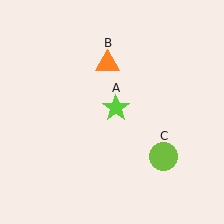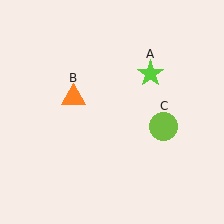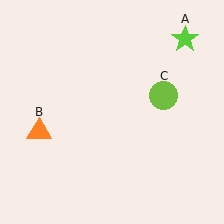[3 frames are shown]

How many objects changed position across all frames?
3 objects changed position: lime star (object A), orange triangle (object B), lime circle (object C).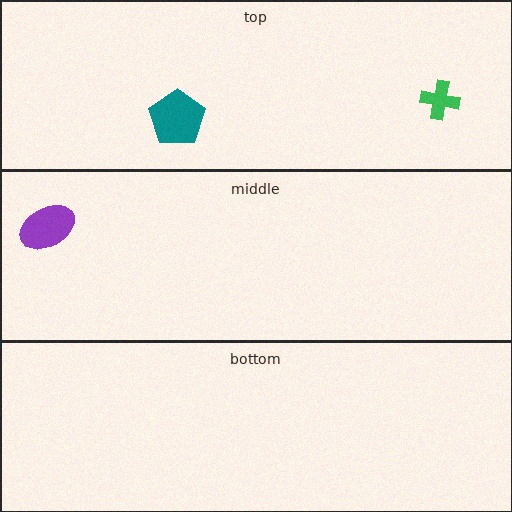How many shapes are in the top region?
2.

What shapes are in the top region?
The teal pentagon, the green cross.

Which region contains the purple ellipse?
The middle region.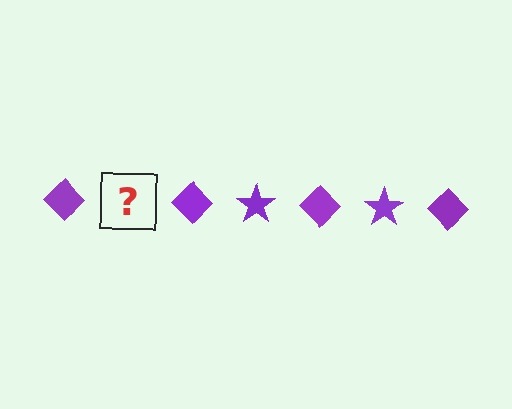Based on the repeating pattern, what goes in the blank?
The blank should be a purple star.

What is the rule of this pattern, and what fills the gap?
The rule is that the pattern cycles through diamond, star shapes in purple. The gap should be filled with a purple star.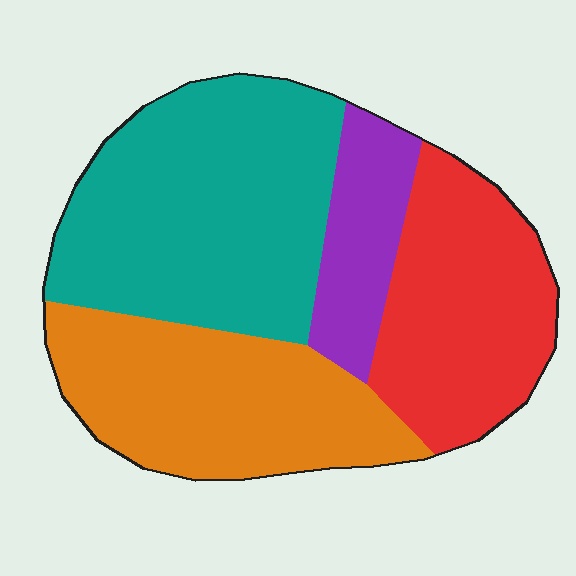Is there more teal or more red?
Teal.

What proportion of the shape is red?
Red takes up about one quarter (1/4) of the shape.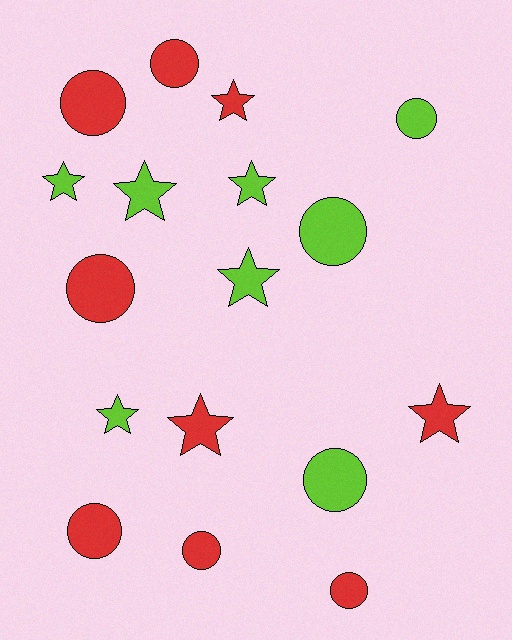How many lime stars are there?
There are 5 lime stars.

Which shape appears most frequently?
Circle, with 9 objects.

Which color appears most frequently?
Red, with 9 objects.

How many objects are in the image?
There are 17 objects.